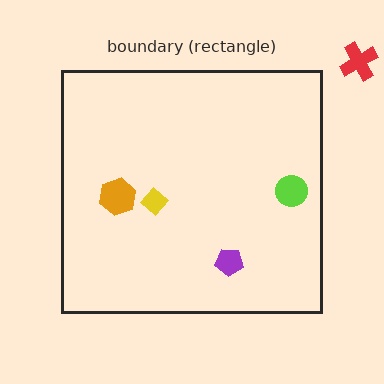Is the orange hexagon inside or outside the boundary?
Inside.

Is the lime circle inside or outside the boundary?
Inside.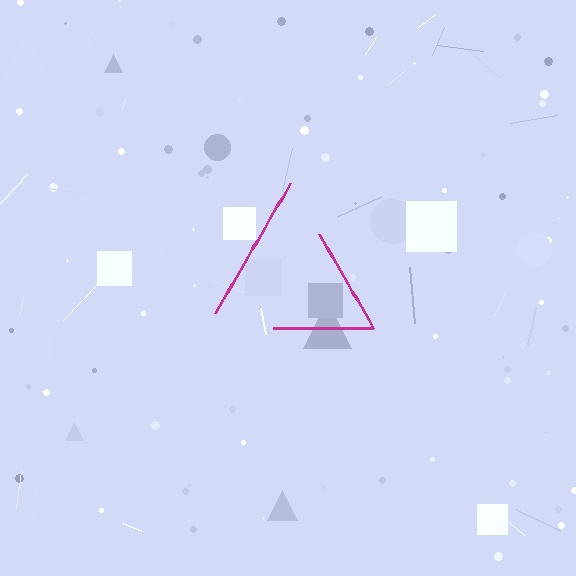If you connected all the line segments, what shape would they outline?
They would outline a triangle.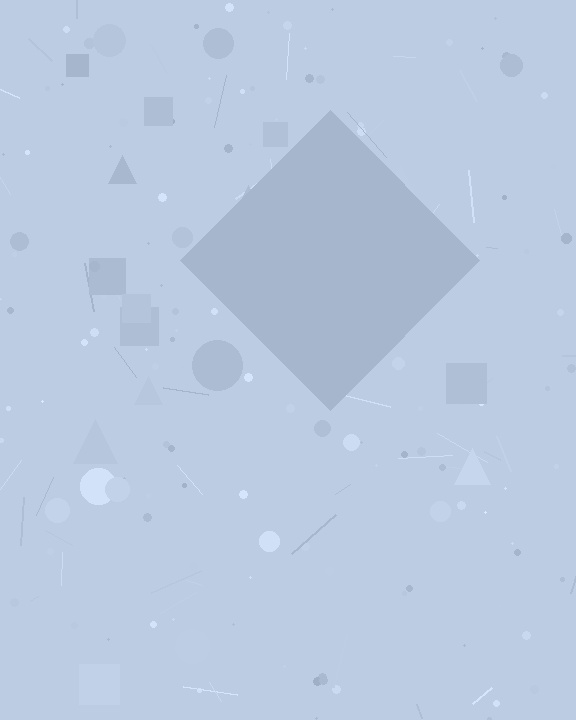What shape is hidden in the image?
A diamond is hidden in the image.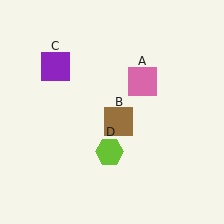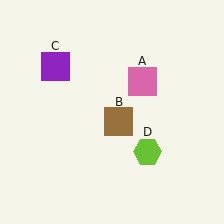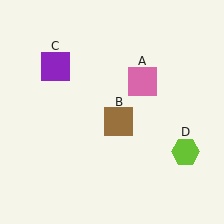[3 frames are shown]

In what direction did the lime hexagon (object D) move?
The lime hexagon (object D) moved right.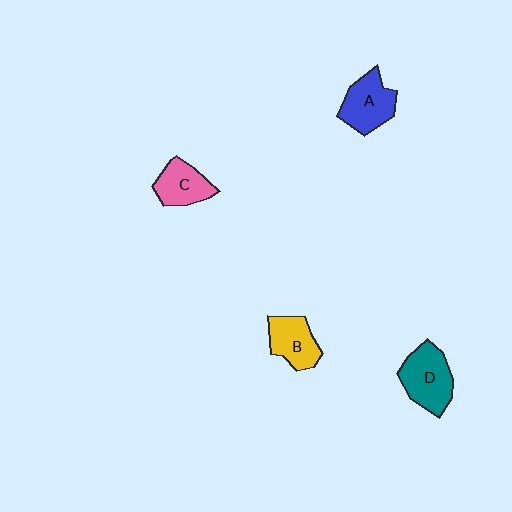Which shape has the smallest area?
Shape C (pink).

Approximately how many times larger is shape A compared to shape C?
Approximately 1.2 times.